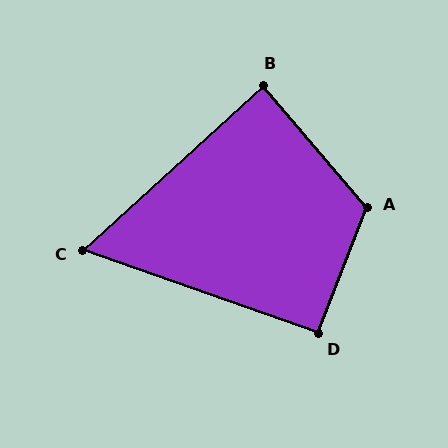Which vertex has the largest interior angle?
A, at approximately 118 degrees.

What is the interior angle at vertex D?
Approximately 92 degrees (approximately right).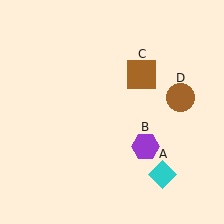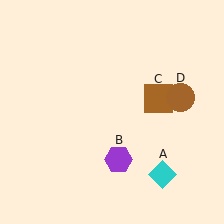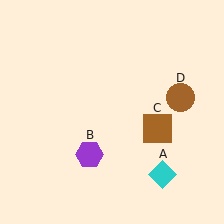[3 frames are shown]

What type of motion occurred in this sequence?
The purple hexagon (object B), brown square (object C) rotated clockwise around the center of the scene.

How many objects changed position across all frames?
2 objects changed position: purple hexagon (object B), brown square (object C).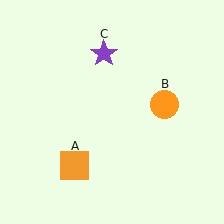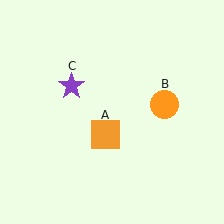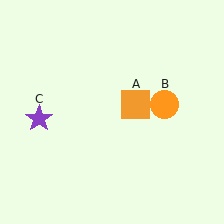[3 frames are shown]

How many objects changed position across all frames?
2 objects changed position: orange square (object A), purple star (object C).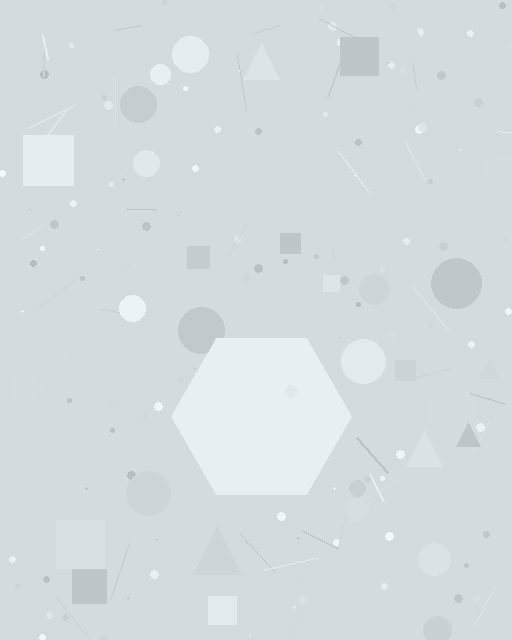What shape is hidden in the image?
A hexagon is hidden in the image.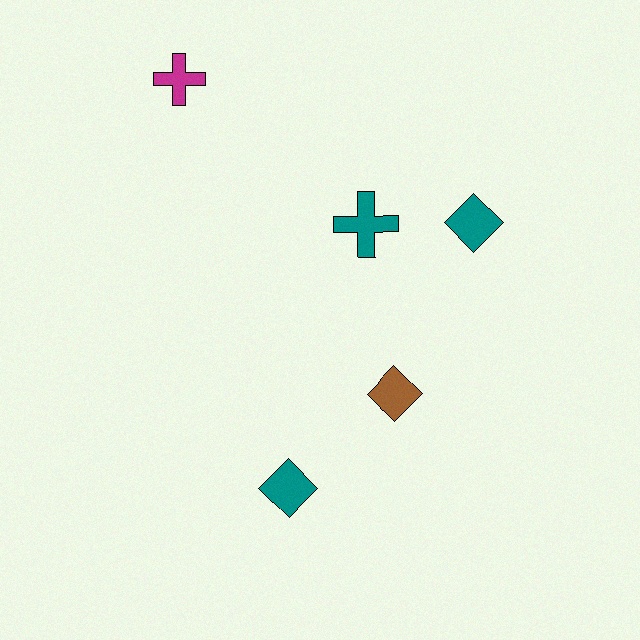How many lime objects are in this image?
There are no lime objects.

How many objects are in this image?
There are 5 objects.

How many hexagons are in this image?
There are no hexagons.